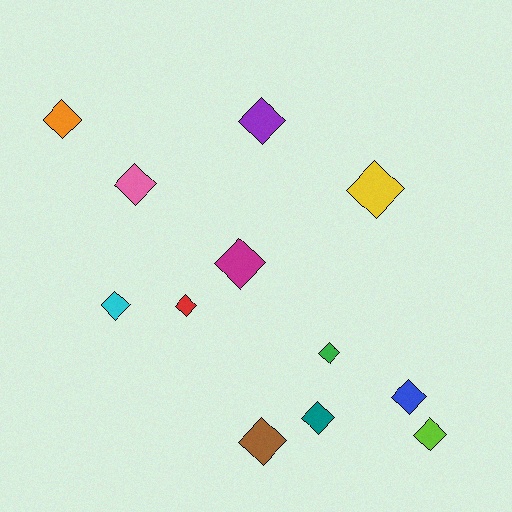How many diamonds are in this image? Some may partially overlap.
There are 12 diamonds.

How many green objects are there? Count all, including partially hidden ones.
There is 1 green object.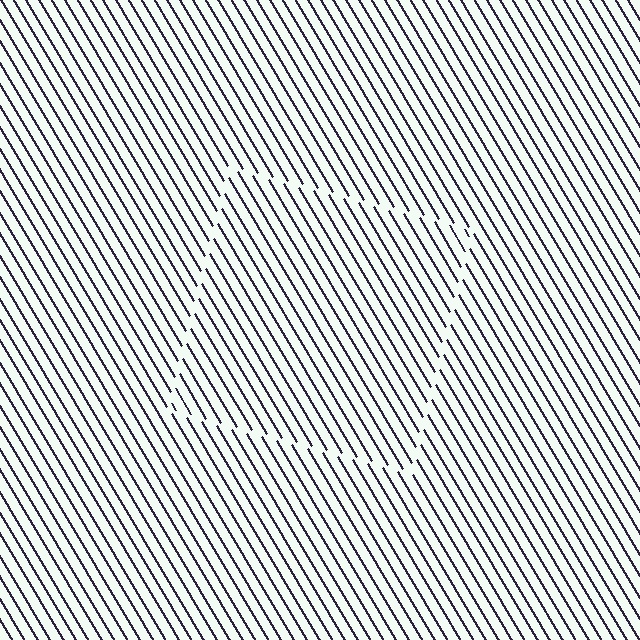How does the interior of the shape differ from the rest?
The interior of the shape contains the same grating, shifted by half a period — the contour is defined by the phase discontinuity where line-ends from the inner and outer gratings abut.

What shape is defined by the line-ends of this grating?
An illusory square. The interior of the shape contains the same grating, shifted by half a period — the contour is defined by the phase discontinuity where line-ends from the inner and outer gratings abut.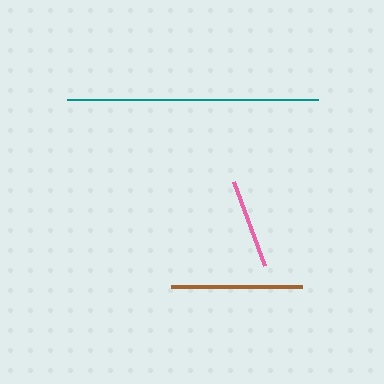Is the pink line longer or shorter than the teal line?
The teal line is longer than the pink line.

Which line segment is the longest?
The teal line is the longest at approximately 251 pixels.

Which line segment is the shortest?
The pink line is the shortest at approximately 91 pixels.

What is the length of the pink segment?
The pink segment is approximately 91 pixels long.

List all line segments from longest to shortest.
From longest to shortest: teal, brown, pink.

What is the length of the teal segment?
The teal segment is approximately 251 pixels long.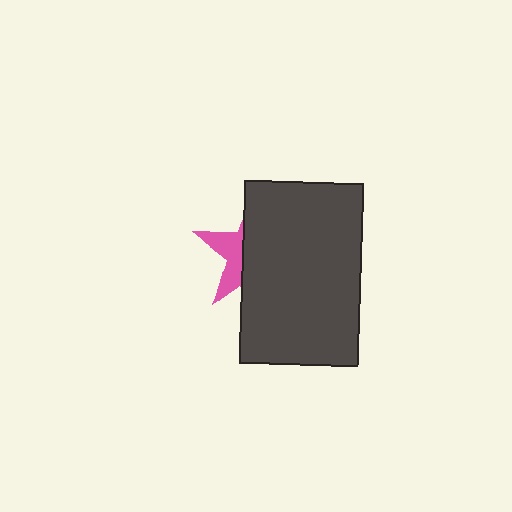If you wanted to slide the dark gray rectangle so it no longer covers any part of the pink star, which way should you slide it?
Slide it right — that is the most direct way to separate the two shapes.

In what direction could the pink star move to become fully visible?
The pink star could move left. That would shift it out from behind the dark gray rectangle entirely.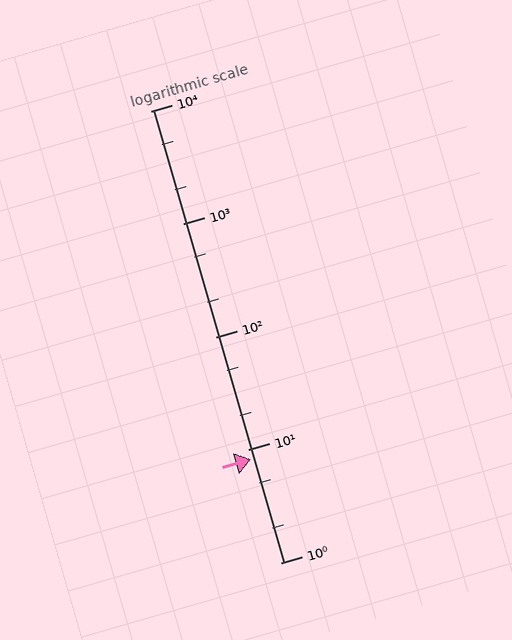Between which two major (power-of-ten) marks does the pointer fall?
The pointer is between 1 and 10.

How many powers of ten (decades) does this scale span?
The scale spans 4 decades, from 1 to 10000.